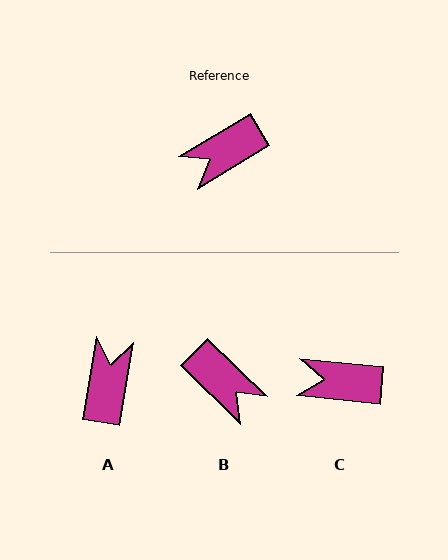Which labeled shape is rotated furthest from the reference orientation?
A, about 131 degrees away.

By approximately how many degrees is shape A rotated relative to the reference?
Approximately 131 degrees clockwise.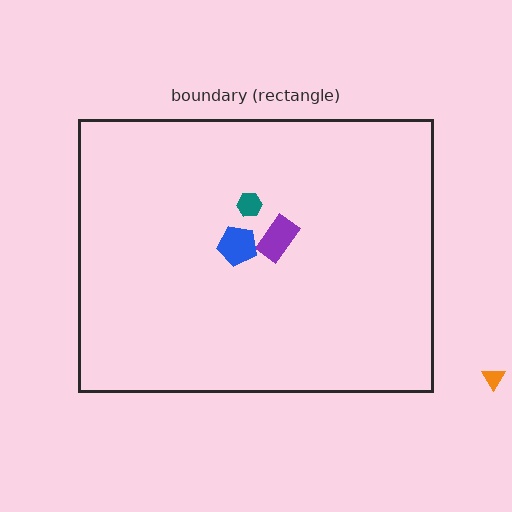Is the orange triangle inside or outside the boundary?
Outside.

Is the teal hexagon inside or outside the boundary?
Inside.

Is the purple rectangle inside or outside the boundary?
Inside.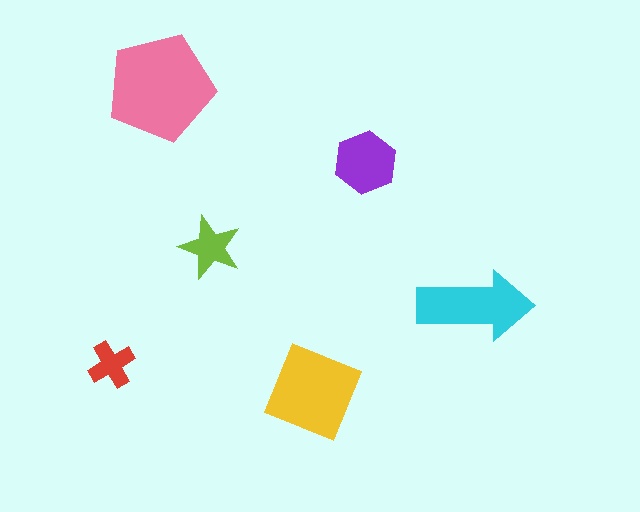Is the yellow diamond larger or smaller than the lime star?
Larger.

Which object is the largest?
The pink pentagon.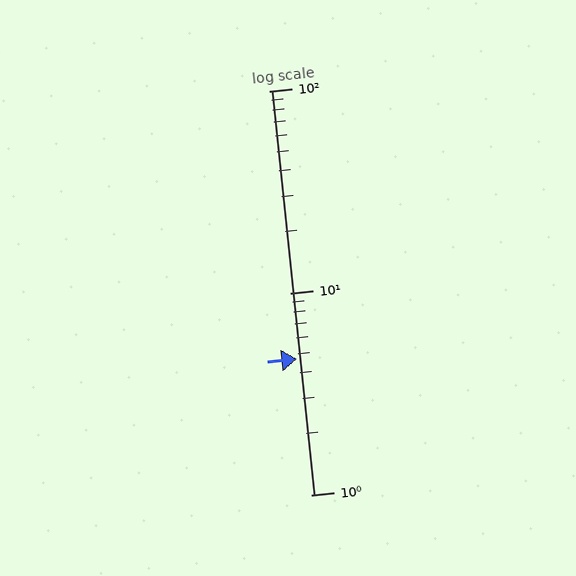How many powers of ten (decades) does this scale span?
The scale spans 2 decades, from 1 to 100.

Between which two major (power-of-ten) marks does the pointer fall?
The pointer is between 1 and 10.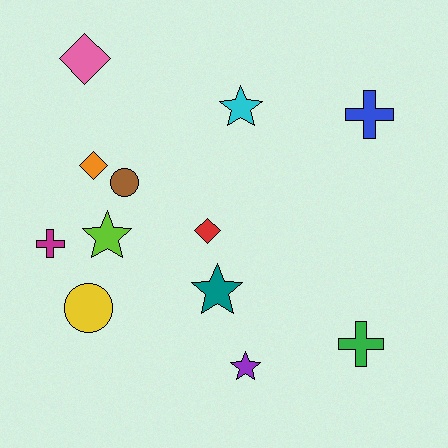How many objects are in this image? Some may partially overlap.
There are 12 objects.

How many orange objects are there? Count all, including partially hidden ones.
There is 1 orange object.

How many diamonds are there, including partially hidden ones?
There are 3 diamonds.